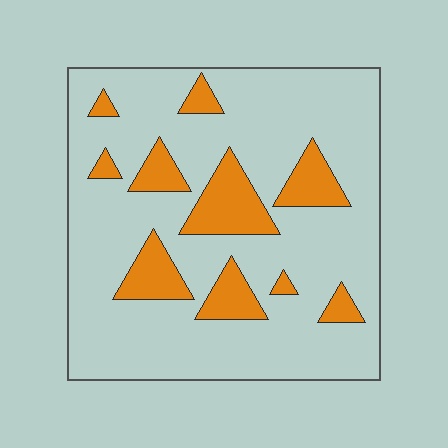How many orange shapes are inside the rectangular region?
10.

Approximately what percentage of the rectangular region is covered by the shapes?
Approximately 20%.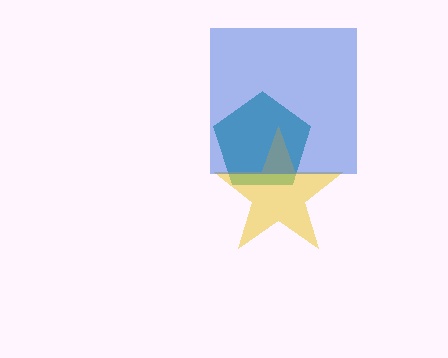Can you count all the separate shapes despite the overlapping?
Yes, there are 3 separate shapes.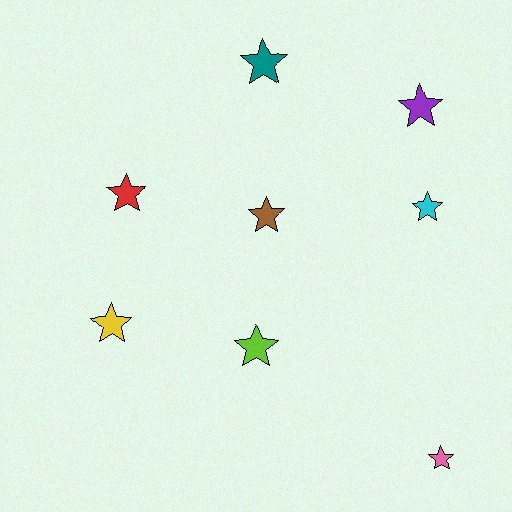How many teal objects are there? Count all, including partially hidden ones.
There is 1 teal object.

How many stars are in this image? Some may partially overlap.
There are 8 stars.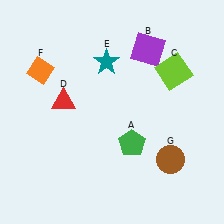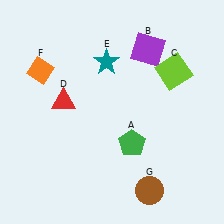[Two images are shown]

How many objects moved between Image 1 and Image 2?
1 object moved between the two images.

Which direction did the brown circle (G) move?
The brown circle (G) moved down.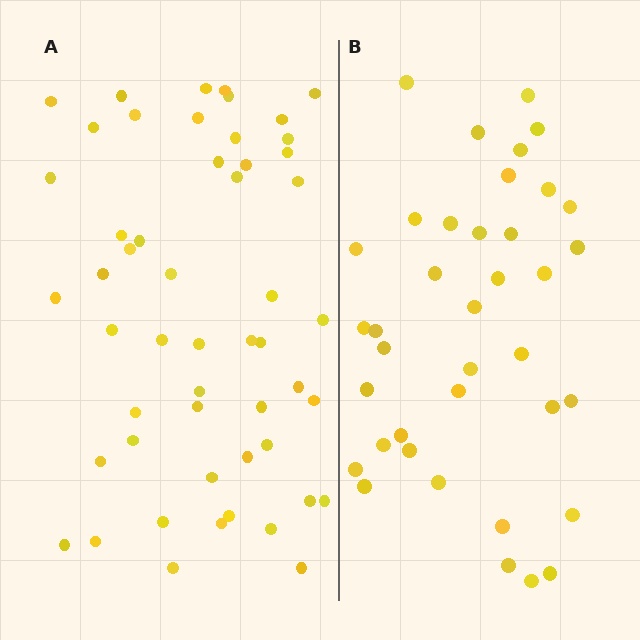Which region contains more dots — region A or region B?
Region A (the left region) has more dots.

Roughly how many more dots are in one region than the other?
Region A has approximately 15 more dots than region B.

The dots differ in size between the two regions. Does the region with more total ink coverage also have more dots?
No. Region B has more total ink coverage because its dots are larger, but region A actually contains more individual dots. Total area can be misleading — the number of items is what matters here.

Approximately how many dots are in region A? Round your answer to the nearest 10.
About 50 dots. (The exact count is 52, which rounds to 50.)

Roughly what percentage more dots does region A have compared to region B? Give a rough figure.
About 35% more.